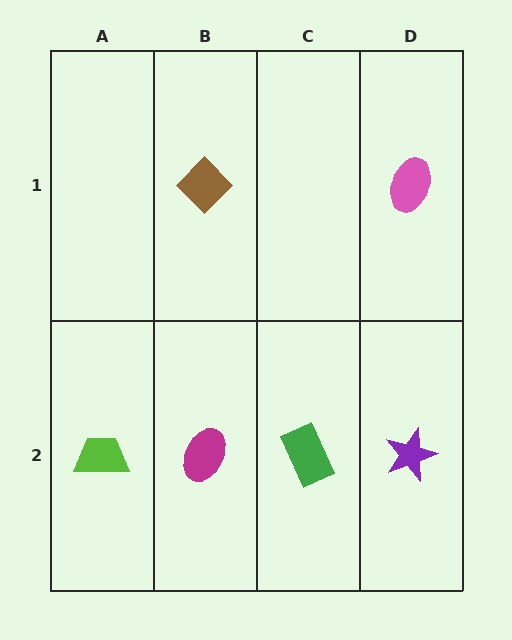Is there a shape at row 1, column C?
No, that cell is empty.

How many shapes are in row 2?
4 shapes.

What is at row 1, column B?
A brown diamond.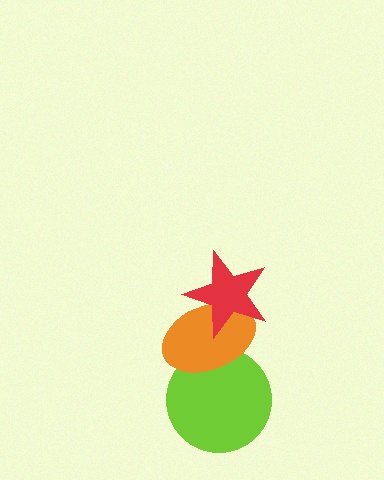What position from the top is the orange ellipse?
The orange ellipse is 2nd from the top.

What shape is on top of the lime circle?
The orange ellipse is on top of the lime circle.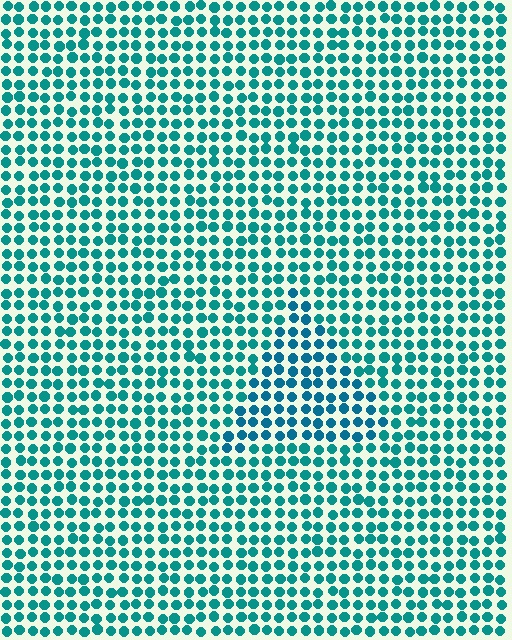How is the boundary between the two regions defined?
The boundary is defined purely by a slight shift in hue (about 18 degrees). Spacing, size, and orientation are identical on both sides.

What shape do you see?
I see a triangle.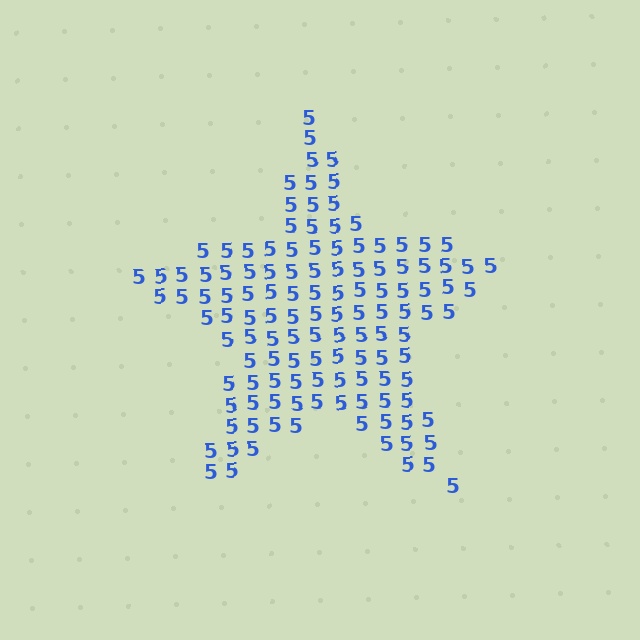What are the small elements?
The small elements are digit 5's.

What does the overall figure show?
The overall figure shows a star.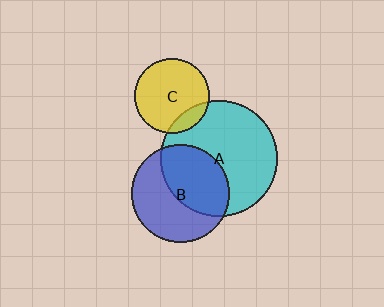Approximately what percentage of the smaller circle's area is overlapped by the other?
Approximately 15%.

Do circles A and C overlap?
Yes.